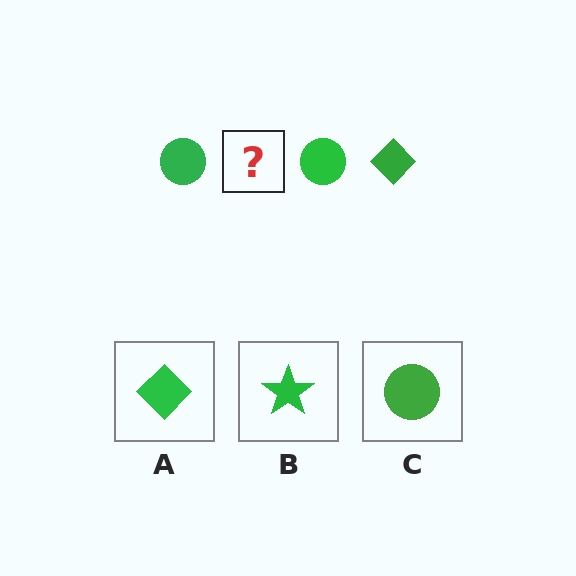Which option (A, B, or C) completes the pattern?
A.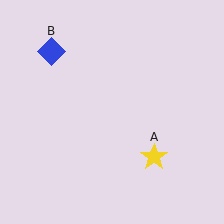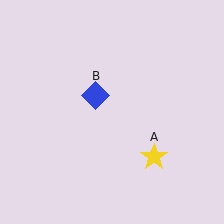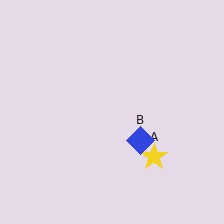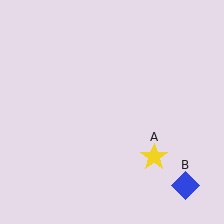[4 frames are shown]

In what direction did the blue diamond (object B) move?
The blue diamond (object B) moved down and to the right.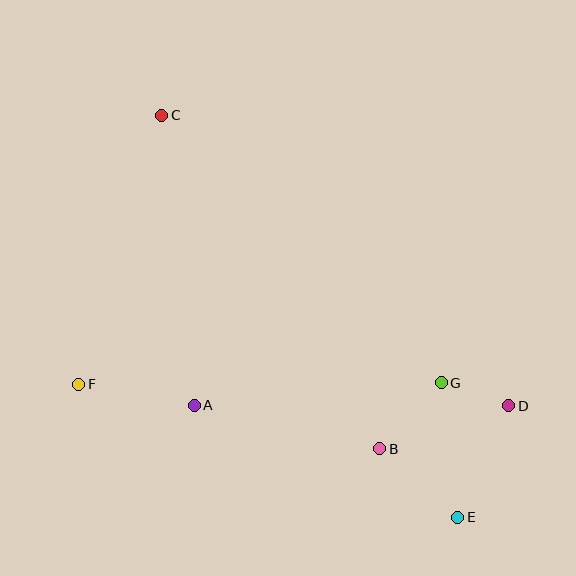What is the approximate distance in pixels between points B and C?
The distance between B and C is approximately 398 pixels.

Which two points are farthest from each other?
Points C and E are farthest from each other.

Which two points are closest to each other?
Points D and G are closest to each other.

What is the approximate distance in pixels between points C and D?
The distance between C and D is approximately 453 pixels.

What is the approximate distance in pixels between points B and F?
The distance between B and F is approximately 308 pixels.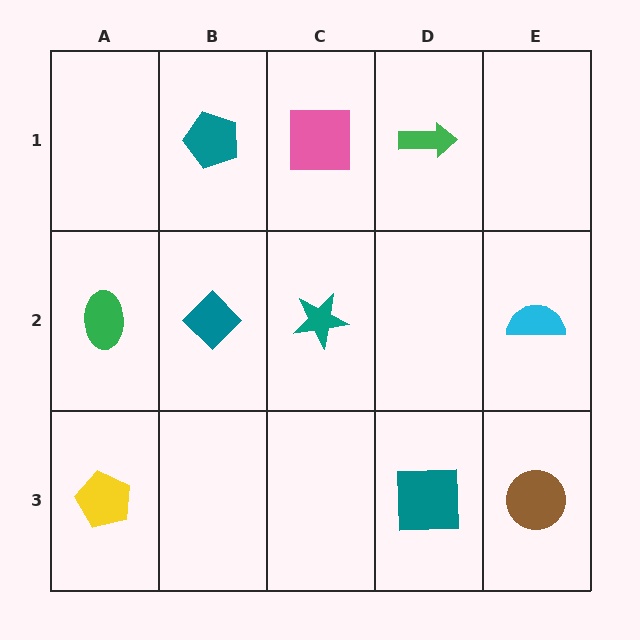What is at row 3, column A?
A yellow pentagon.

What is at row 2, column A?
A green ellipse.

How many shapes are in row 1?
3 shapes.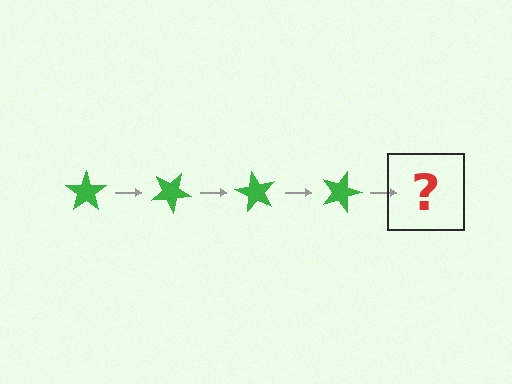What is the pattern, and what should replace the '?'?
The pattern is that the star rotates 30 degrees each step. The '?' should be a green star rotated 120 degrees.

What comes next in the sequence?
The next element should be a green star rotated 120 degrees.